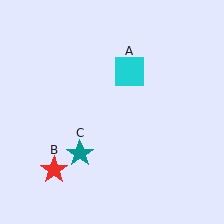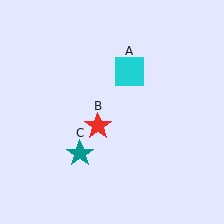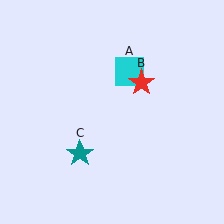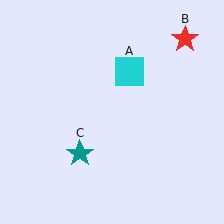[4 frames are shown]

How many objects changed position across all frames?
1 object changed position: red star (object B).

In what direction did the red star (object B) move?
The red star (object B) moved up and to the right.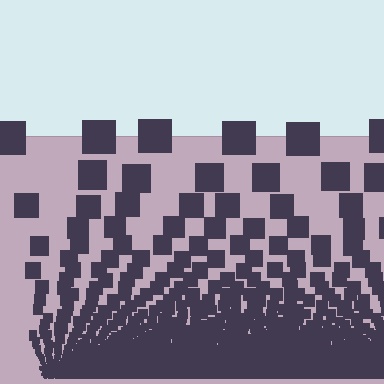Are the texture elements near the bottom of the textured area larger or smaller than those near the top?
Smaller. The gradient is inverted — elements near the bottom are smaller and denser.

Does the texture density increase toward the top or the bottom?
Density increases toward the bottom.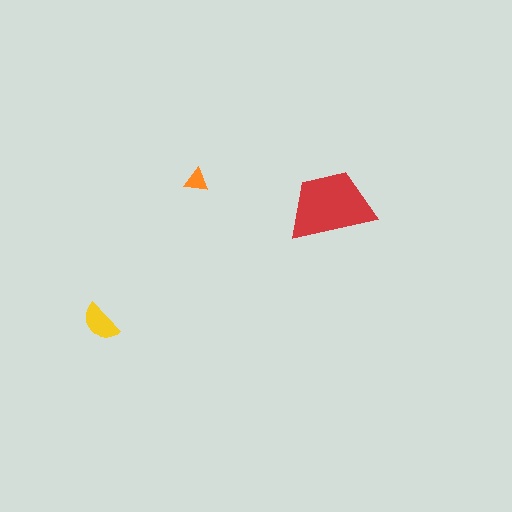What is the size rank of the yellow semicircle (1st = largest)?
2nd.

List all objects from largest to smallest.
The red trapezoid, the yellow semicircle, the orange triangle.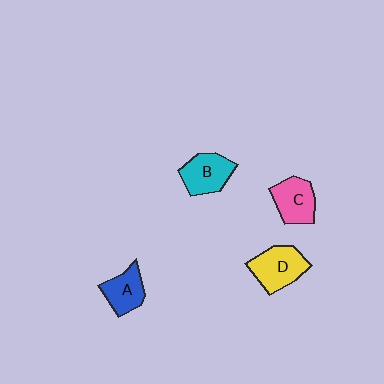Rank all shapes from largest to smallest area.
From largest to smallest: D (yellow), B (cyan), C (pink), A (blue).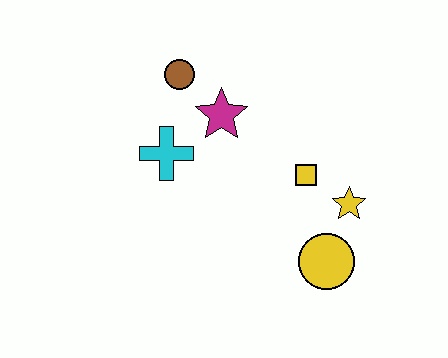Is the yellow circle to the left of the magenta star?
No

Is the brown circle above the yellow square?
Yes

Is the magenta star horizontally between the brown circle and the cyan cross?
No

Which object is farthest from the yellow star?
The brown circle is farthest from the yellow star.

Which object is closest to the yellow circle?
The yellow star is closest to the yellow circle.